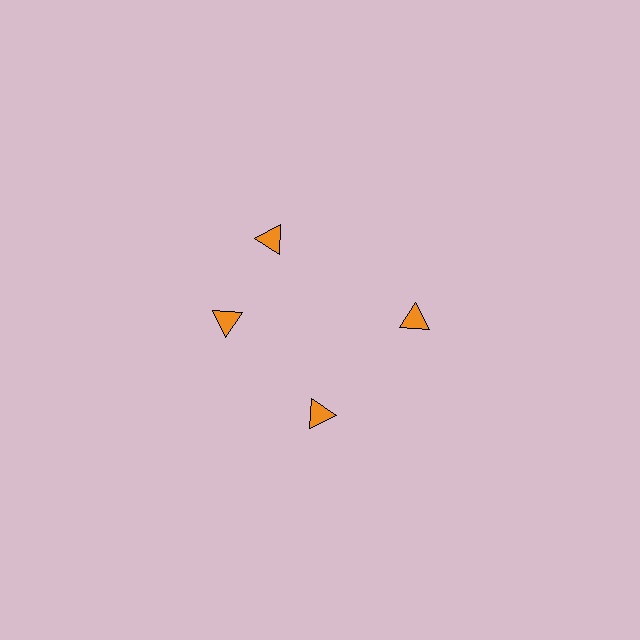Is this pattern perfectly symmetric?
No. The 4 orange triangles are arranged in a ring, but one element near the 12 o'clock position is rotated out of alignment along the ring, breaking the 4-fold rotational symmetry.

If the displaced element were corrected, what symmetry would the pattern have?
It would have 4-fold rotational symmetry — the pattern would map onto itself every 90 degrees.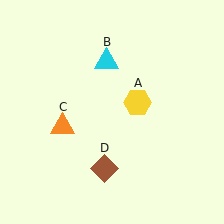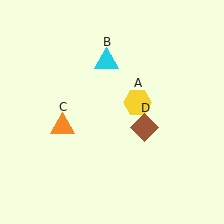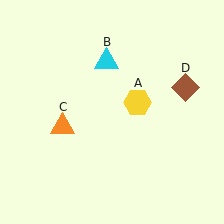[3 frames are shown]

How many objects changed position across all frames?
1 object changed position: brown diamond (object D).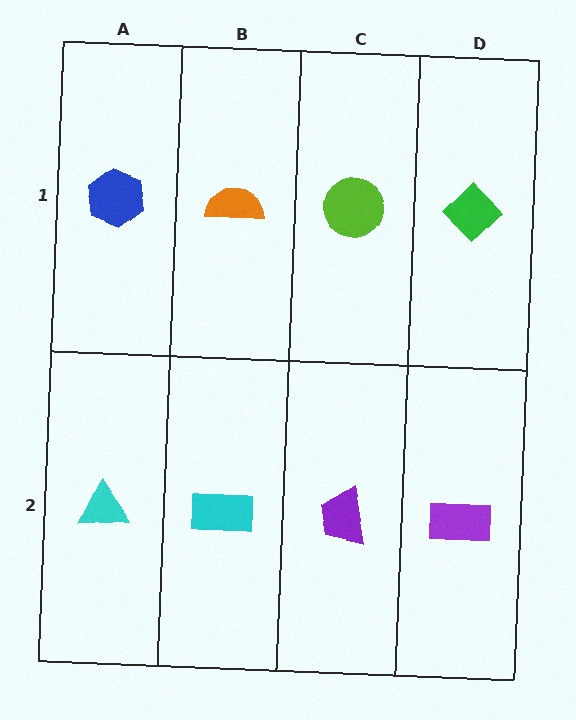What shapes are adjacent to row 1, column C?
A purple trapezoid (row 2, column C), an orange semicircle (row 1, column B), a green diamond (row 1, column D).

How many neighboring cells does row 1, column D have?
2.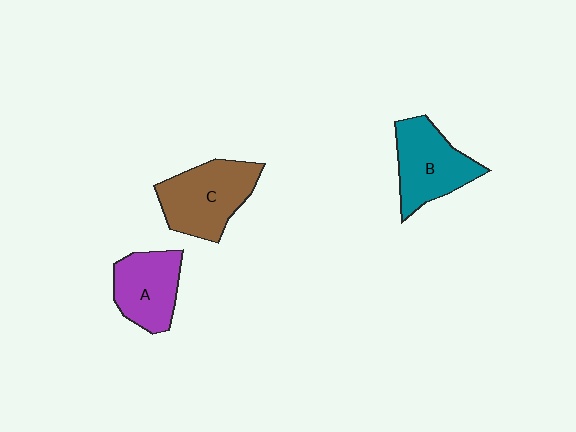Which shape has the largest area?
Shape C (brown).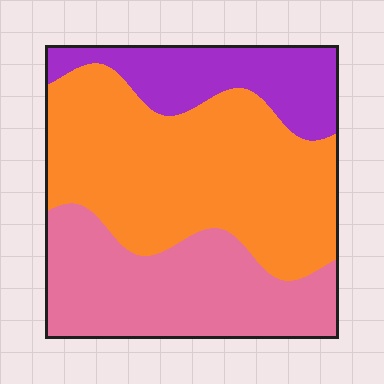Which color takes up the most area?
Orange, at roughly 50%.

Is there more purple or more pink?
Pink.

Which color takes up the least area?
Purple, at roughly 20%.